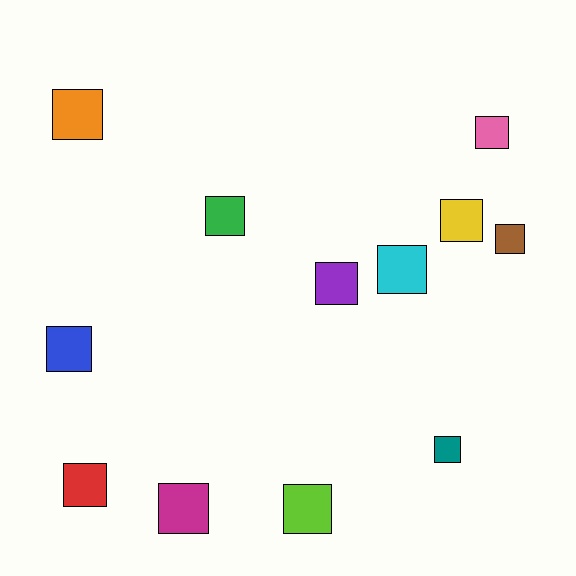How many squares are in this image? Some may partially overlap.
There are 12 squares.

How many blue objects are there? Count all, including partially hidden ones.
There is 1 blue object.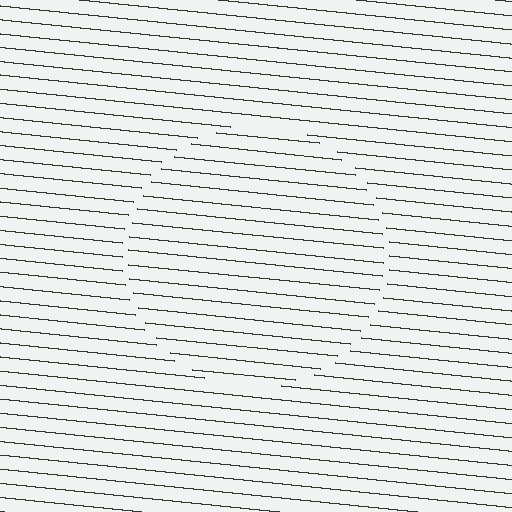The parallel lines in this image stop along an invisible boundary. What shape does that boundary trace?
An illusory circle. The interior of the shape contains the same grating, shifted by half a period — the contour is defined by the phase discontinuity where line-ends from the inner and outer gratings abut.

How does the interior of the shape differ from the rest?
The interior of the shape contains the same grating, shifted by half a period — the contour is defined by the phase discontinuity where line-ends from the inner and outer gratings abut.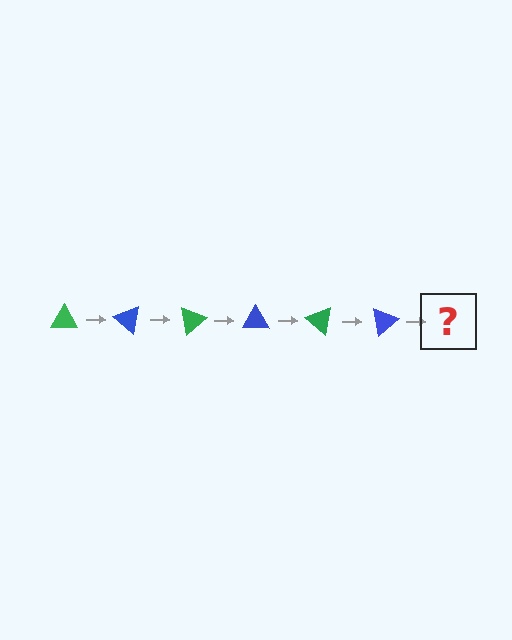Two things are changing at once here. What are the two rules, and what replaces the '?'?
The two rules are that it rotates 40 degrees each step and the color cycles through green and blue. The '?' should be a green triangle, rotated 240 degrees from the start.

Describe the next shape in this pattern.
It should be a green triangle, rotated 240 degrees from the start.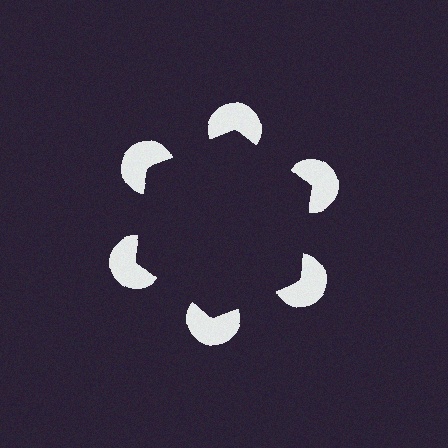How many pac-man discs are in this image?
There are 6 — one at each vertex of the illusory hexagon.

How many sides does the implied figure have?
6 sides.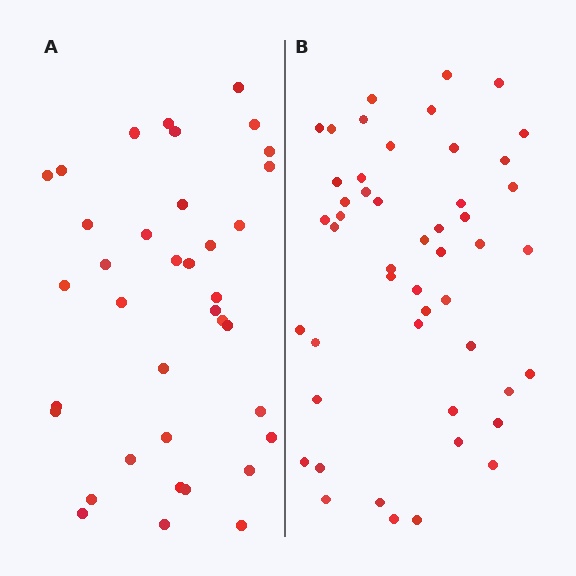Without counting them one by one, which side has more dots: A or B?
Region B (the right region) has more dots.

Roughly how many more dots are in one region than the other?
Region B has roughly 12 or so more dots than region A.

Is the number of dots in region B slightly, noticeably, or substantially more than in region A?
Region B has noticeably more, but not dramatically so. The ratio is roughly 1.3 to 1.